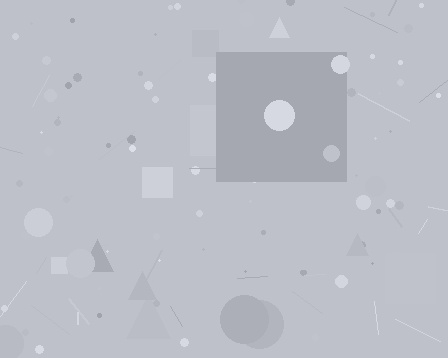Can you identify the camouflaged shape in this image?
The camouflaged shape is a square.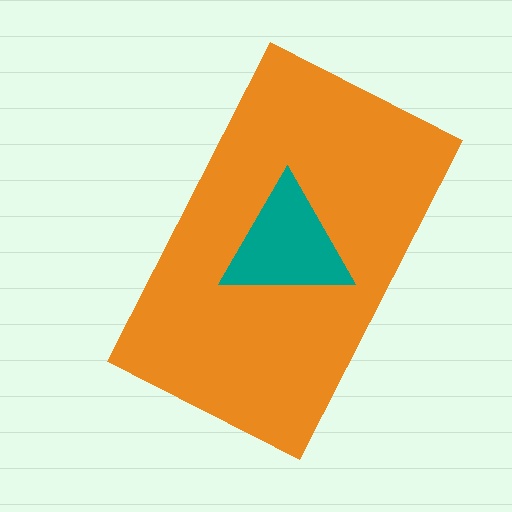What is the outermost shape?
The orange rectangle.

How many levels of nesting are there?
2.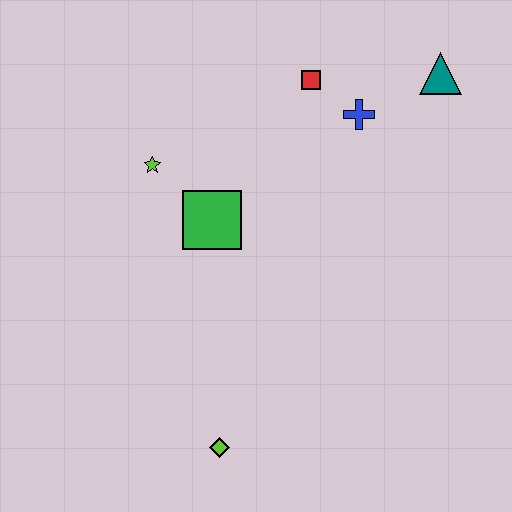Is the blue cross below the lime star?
No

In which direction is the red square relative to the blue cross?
The red square is to the left of the blue cross.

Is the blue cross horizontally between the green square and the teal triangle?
Yes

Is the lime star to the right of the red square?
No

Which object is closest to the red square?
The blue cross is closest to the red square.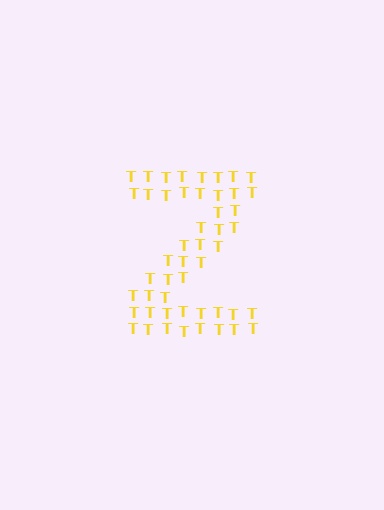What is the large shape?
The large shape is the letter Z.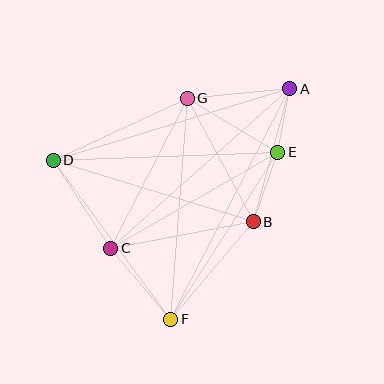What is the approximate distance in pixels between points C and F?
The distance between C and F is approximately 93 pixels.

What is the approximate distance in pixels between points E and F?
The distance between E and F is approximately 198 pixels.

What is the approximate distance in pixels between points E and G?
The distance between E and G is approximately 105 pixels.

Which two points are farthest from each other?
Points A and F are farthest from each other.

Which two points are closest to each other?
Points A and E are closest to each other.